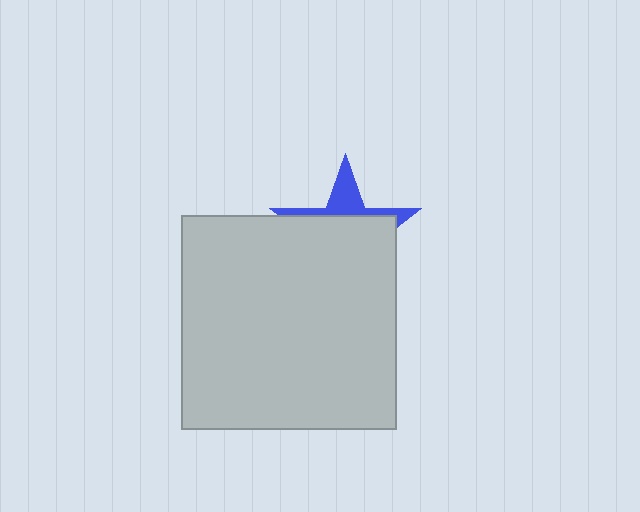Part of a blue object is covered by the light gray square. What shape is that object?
It is a star.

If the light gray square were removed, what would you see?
You would see the complete blue star.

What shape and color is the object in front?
The object in front is a light gray square.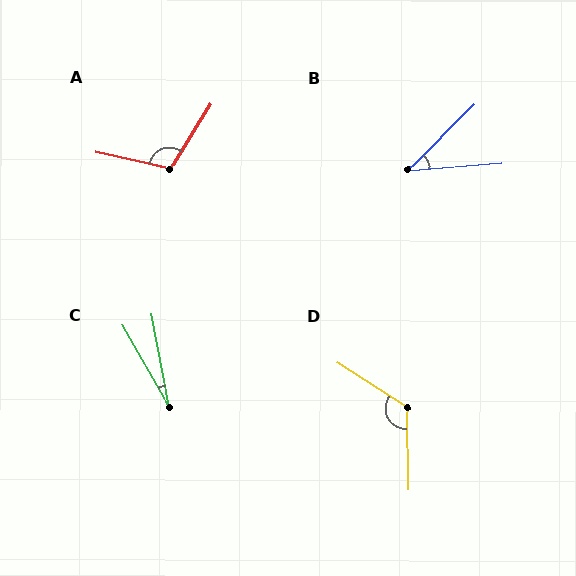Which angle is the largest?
D, at approximately 124 degrees.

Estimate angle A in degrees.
Approximately 109 degrees.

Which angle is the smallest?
C, at approximately 20 degrees.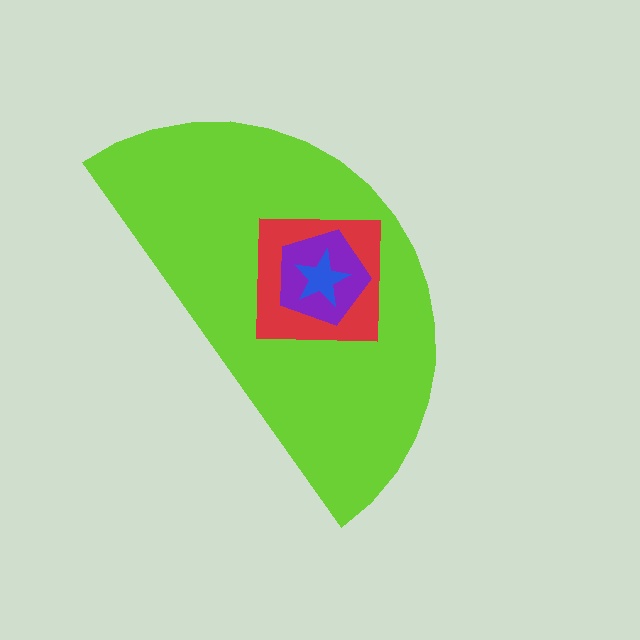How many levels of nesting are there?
4.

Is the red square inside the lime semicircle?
Yes.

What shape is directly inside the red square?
The purple pentagon.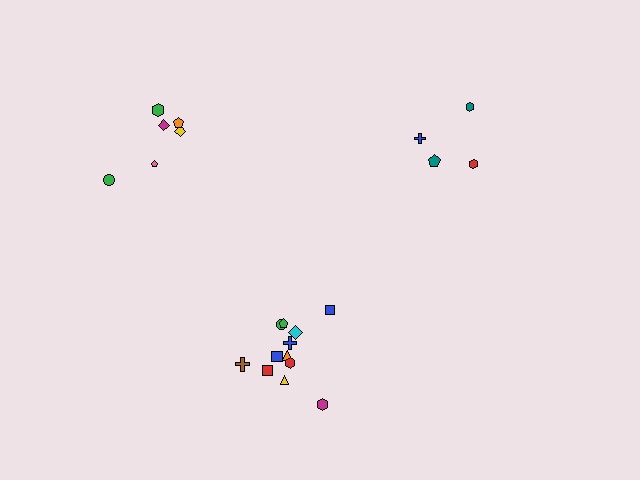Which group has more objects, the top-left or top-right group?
The top-left group.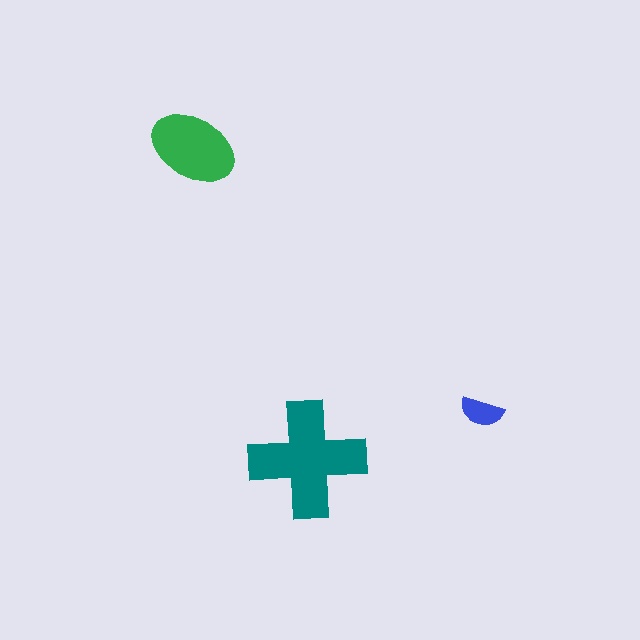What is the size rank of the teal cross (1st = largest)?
1st.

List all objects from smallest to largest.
The blue semicircle, the green ellipse, the teal cross.